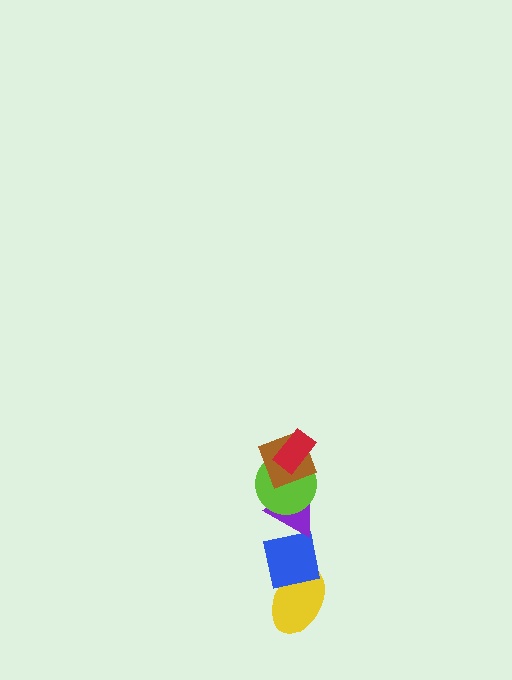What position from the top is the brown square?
The brown square is 2nd from the top.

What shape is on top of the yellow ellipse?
The blue square is on top of the yellow ellipse.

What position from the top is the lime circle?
The lime circle is 3rd from the top.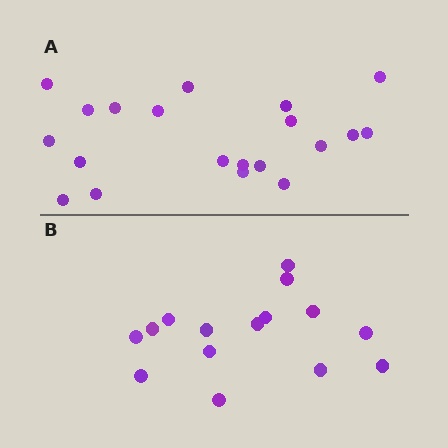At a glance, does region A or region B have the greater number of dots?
Region A (the top region) has more dots.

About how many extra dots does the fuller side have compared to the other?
Region A has about 5 more dots than region B.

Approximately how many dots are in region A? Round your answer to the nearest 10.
About 20 dots.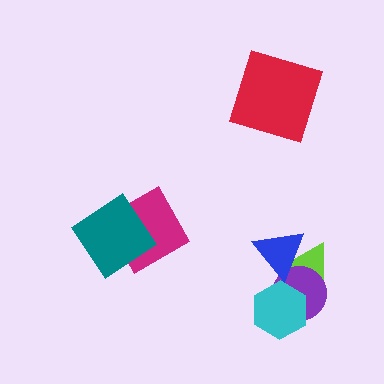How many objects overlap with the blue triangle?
2 objects overlap with the blue triangle.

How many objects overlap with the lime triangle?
3 objects overlap with the lime triangle.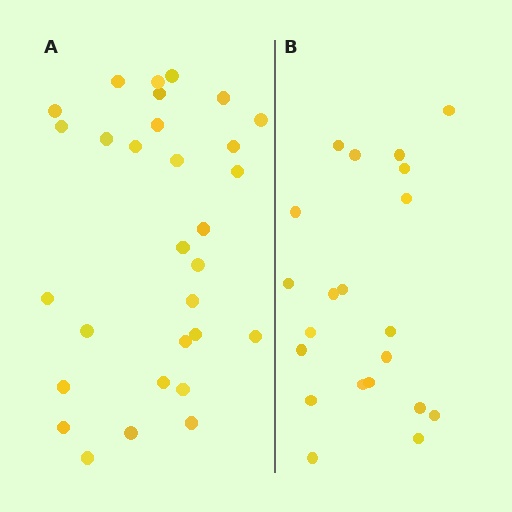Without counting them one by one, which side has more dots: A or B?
Region A (the left region) has more dots.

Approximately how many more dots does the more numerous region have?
Region A has roughly 8 or so more dots than region B.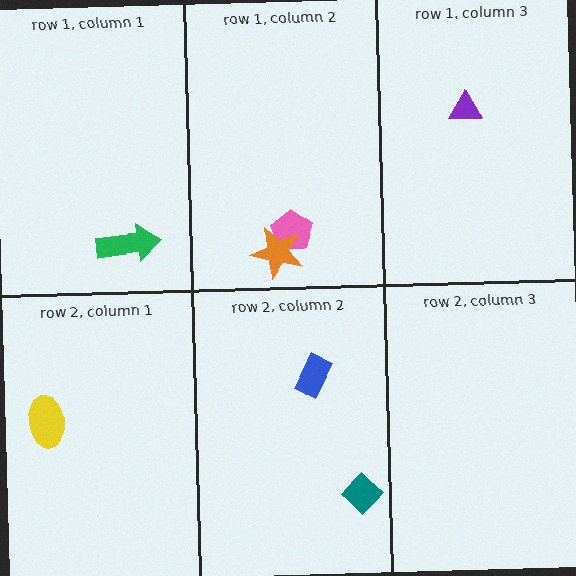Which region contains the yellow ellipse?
The row 2, column 1 region.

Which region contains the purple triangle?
The row 1, column 3 region.